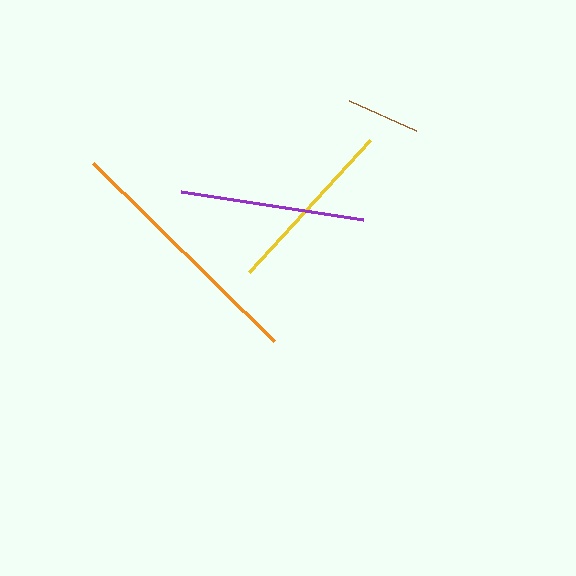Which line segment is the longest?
The orange line is the longest at approximately 255 pixels.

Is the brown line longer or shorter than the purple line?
The purple line is longer than the brown line.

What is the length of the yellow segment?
The yellow segment is approximately 179 pixels long.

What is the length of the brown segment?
The brown segment is approximately 74 pixels long.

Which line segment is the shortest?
The brown line is the shortest at approximately 74 pixels.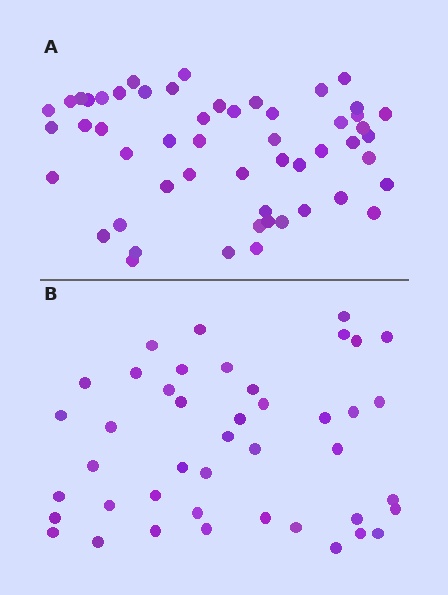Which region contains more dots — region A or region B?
Region A (the top region) has more dots.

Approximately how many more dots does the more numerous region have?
Region A has roughly 10 or so more dots than region B.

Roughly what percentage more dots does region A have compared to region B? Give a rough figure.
About 25% more.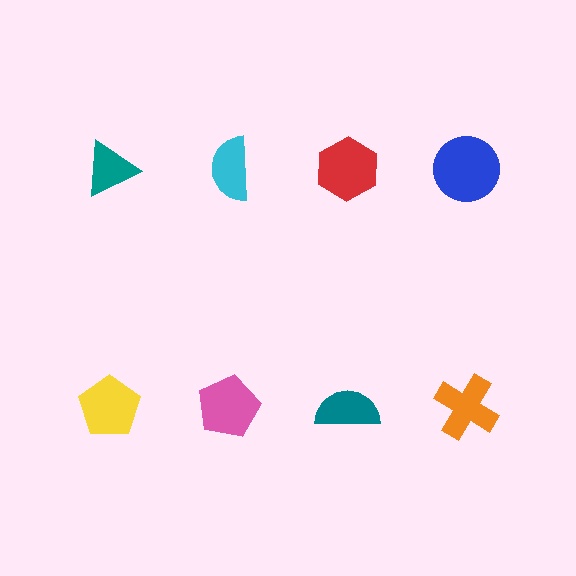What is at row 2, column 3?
A teal semicircle.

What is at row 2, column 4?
An orange cross.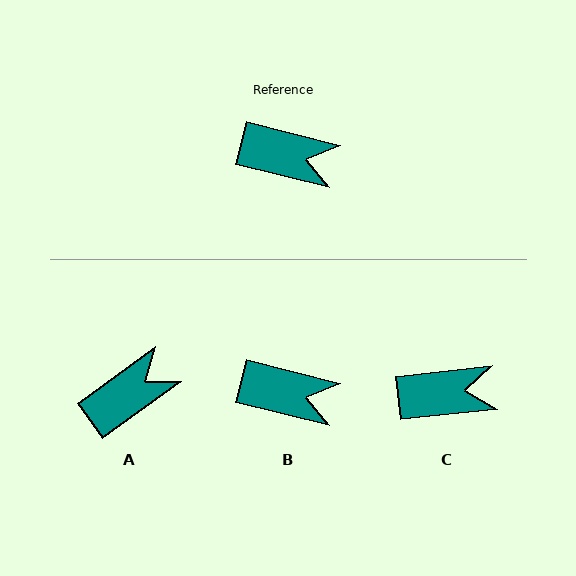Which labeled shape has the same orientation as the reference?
B.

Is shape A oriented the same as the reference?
No, it is off by about 50 degrees.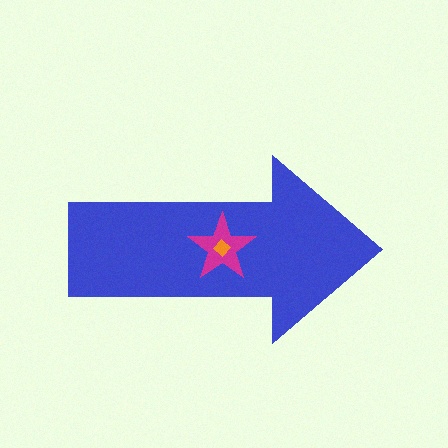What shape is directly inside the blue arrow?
The magenta star.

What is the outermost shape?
The blue arrow.